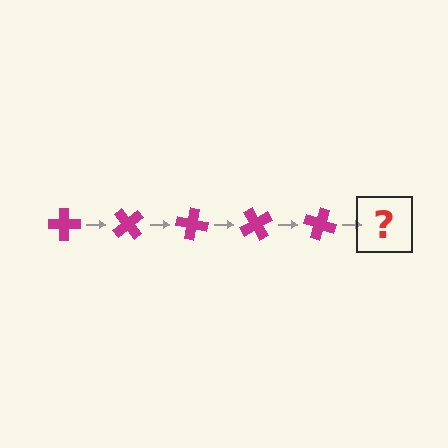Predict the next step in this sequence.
The next step is a magenta cross rotated 250 degrees.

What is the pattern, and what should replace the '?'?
The pattern is that the cross rotates 50 degrees each step. The '?' should be a magenta cross rotated 250 degrees.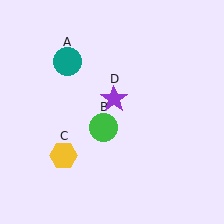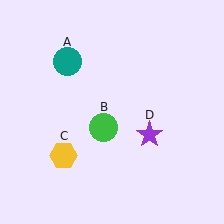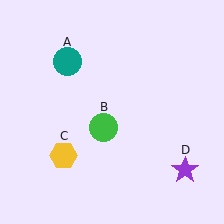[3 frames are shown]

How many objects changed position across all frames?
1 object changed position: purple star (object D).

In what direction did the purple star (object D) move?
The purple star (object D) moved down and to the right.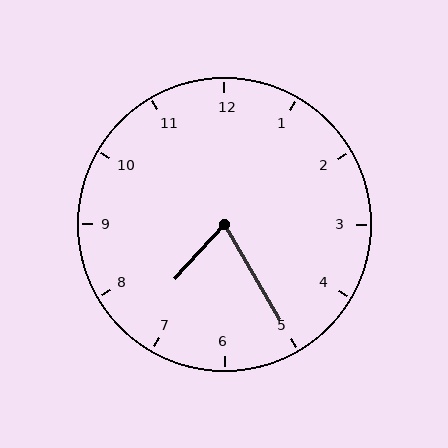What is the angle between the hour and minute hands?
Approximately 72 degrees.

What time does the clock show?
7:25.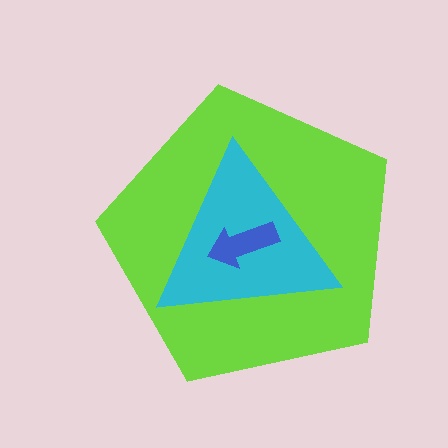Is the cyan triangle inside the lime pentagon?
Yes.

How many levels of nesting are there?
3.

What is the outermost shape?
The lime pentagon.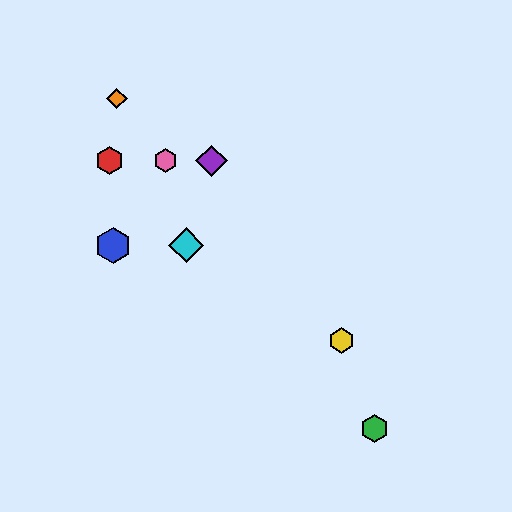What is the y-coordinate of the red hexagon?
The red hexagon is at y≈161.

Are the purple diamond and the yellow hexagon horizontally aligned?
No, the purple diamond is at y≈161 and the yellow hexagon is at y≈341.